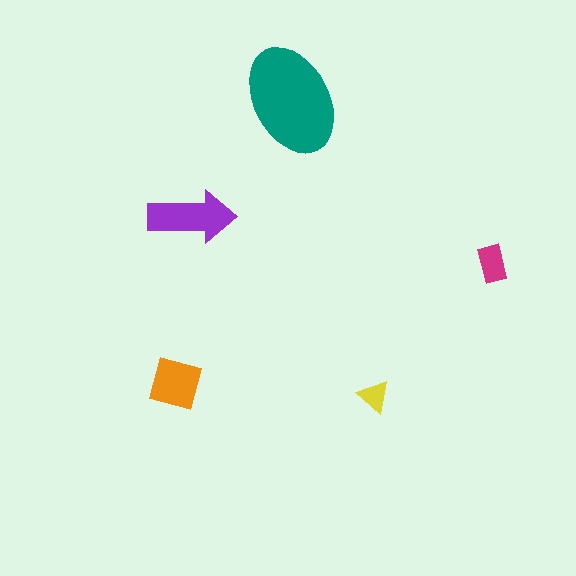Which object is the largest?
The teal ellipse.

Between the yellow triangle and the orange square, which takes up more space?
The orange square.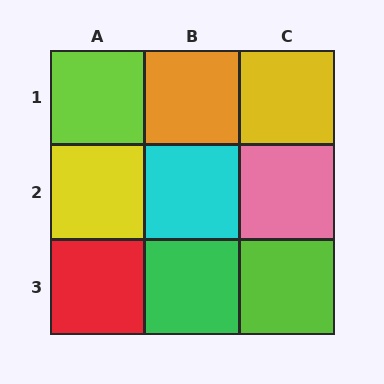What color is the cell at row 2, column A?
Yellow.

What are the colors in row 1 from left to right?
Lime, orange, yellow.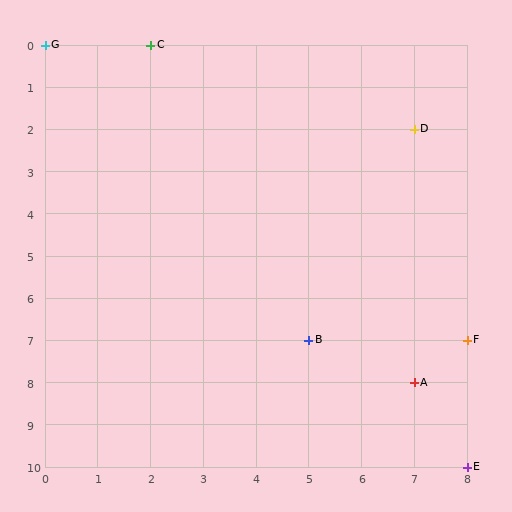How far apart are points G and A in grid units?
Points G and A are 7 columns and 8 rows apart (about 10.6 grid units diagonally).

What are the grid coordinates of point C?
Point C is at grid coordinates (2, 0).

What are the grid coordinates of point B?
Point B is at grid coordinates (5, 7).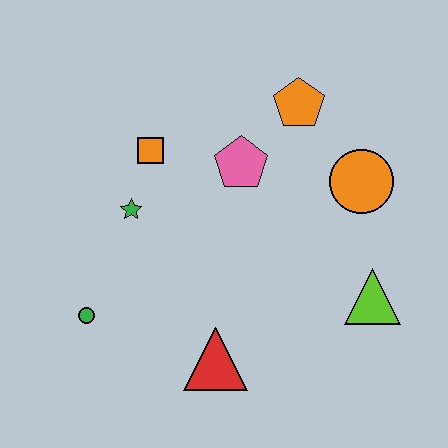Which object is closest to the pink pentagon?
The orange pentagon is closest to the pink pentagon.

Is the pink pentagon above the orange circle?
Yes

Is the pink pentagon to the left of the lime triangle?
Yes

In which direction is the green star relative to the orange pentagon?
The green star is to the left of the orange pentagon.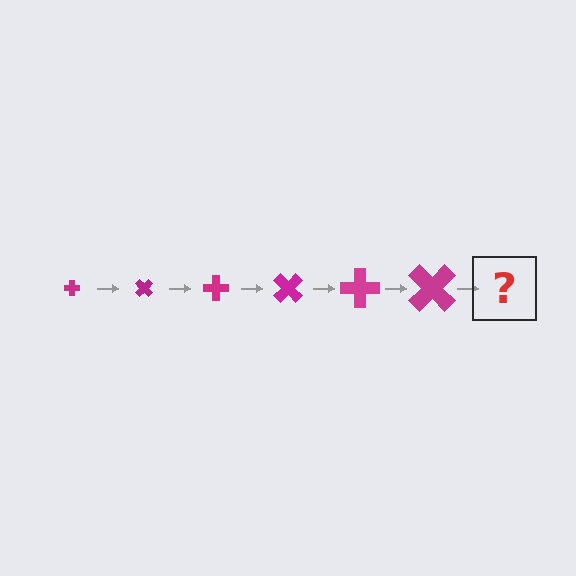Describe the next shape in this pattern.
It should be a cross, larger than the previous one and rotated 270 degrees from the start.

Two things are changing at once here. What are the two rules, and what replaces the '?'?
The two rules are that the cross grows larger each step and it rotates 45 degrees each step. The '?' should be a cross, larger than the previous one and rotated 270 degrees from the start.